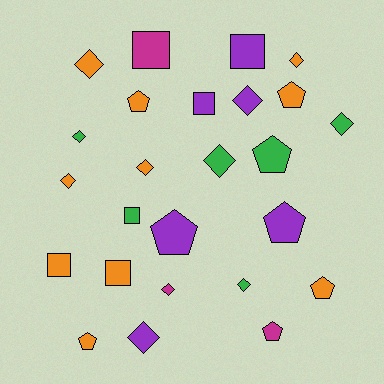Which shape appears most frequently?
Diamond, with 11 objects.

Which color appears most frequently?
Orange, with 10 objects.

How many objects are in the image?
There are 25 objects.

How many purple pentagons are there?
There are 2 purple pentagons.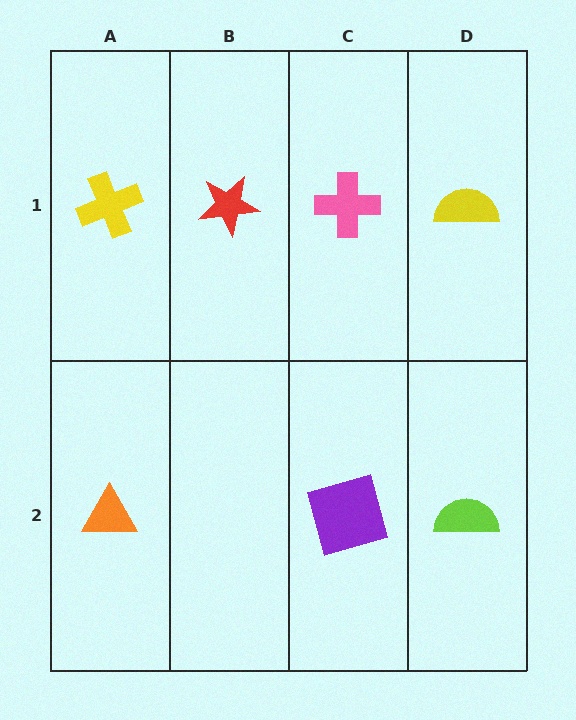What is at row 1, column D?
A yellow semicircle.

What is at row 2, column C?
A purple square.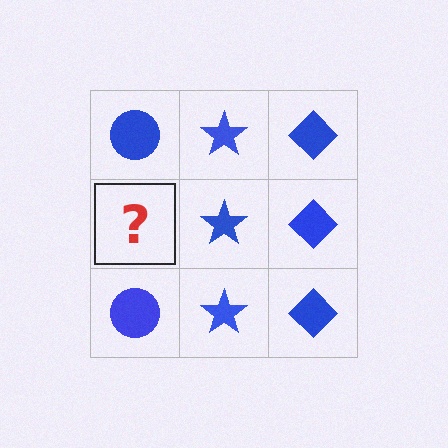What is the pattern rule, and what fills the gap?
The rule is that each column has a consistent shape. The gap should be filled with a blue circle.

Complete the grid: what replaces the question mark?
The question mark should be replaced with a blue circle.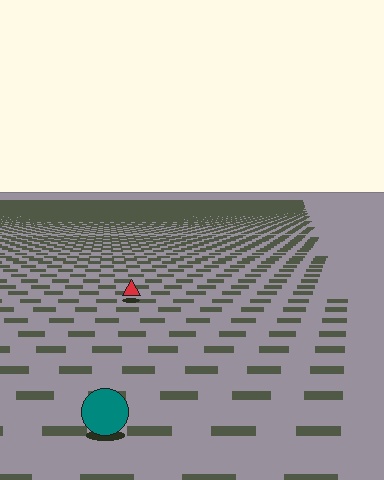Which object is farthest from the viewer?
The red triangle is farthest from the viewer. It appears smaller and the ground texture around it is denser.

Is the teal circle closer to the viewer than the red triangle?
Yes. The teal circle is closer — you can tell from the texture gradient: the ground texture is coarser near it.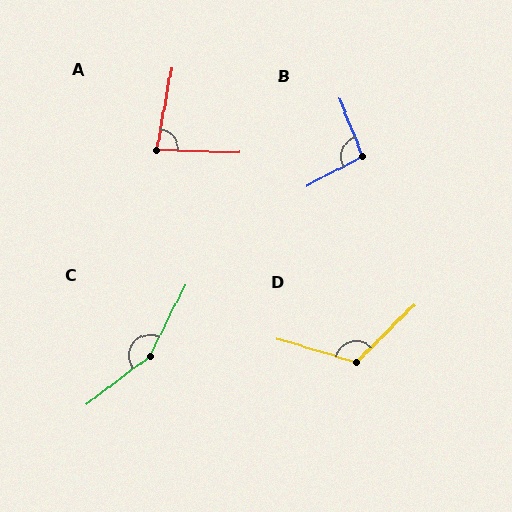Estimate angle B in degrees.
Approximately 97 degrees.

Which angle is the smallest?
A, at approximately 81 degrees.